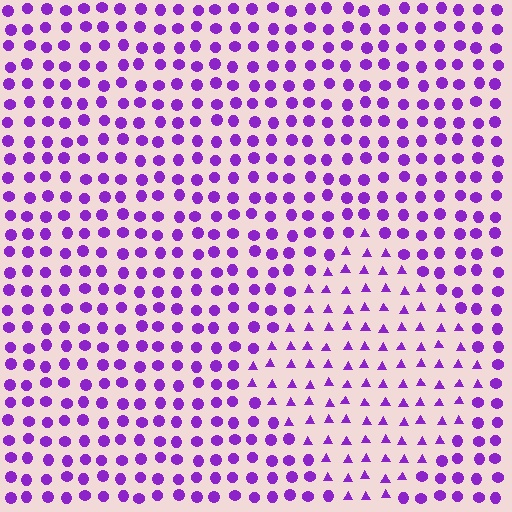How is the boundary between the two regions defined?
The boundary is defined by a change in element shape: triangles inside vs. circles outside. All elements share the same color and spacing.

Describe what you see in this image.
The image is filled with small purple elements arranged in a uniform grid. A diamond-shaped region contains triangles, while the surrounding area contains circles. The boundary is defined purely by the change in element shape.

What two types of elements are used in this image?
The image uses triangles inside the diamond region and circles outside it.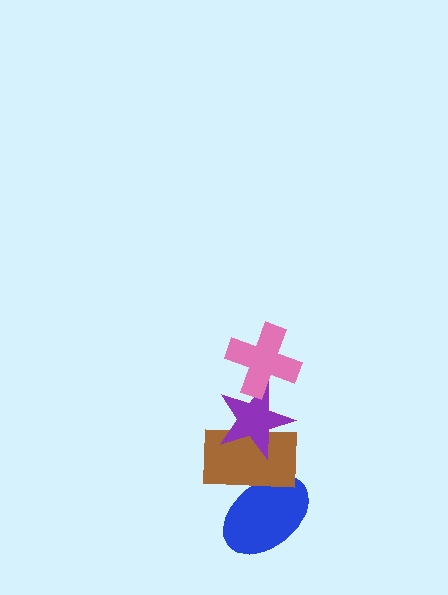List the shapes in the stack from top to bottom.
From top to bottom: the pink cross, the purple star, the brown rectangle, the blue ellipse.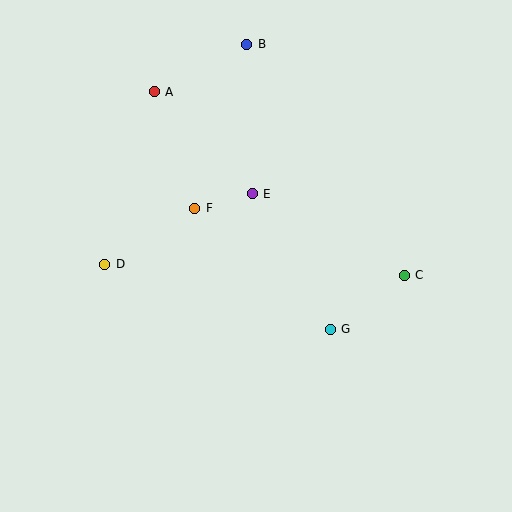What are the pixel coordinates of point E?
Point E is at (252, 194).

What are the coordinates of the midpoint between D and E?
The midpoint between D and E is at (179, 229).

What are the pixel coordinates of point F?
Point F is at (195, 208).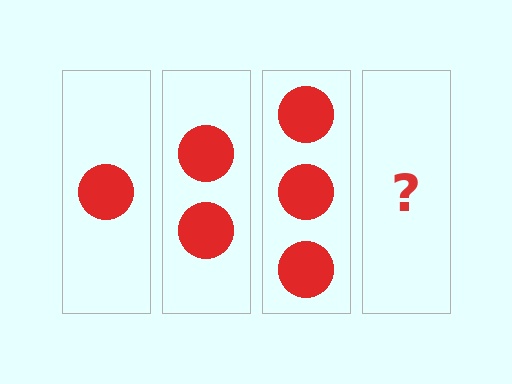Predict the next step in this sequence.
The next step is 4 circles.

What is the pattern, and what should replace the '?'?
The pattern is that each step adds one more circle. The '?' should be 4 circles.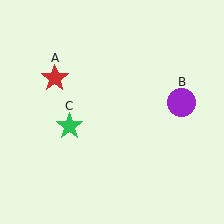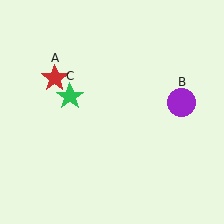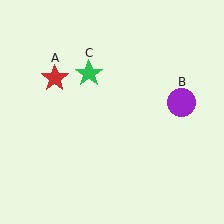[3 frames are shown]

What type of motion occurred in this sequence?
The green star (object C) rotated clockwise around the center of the scene.